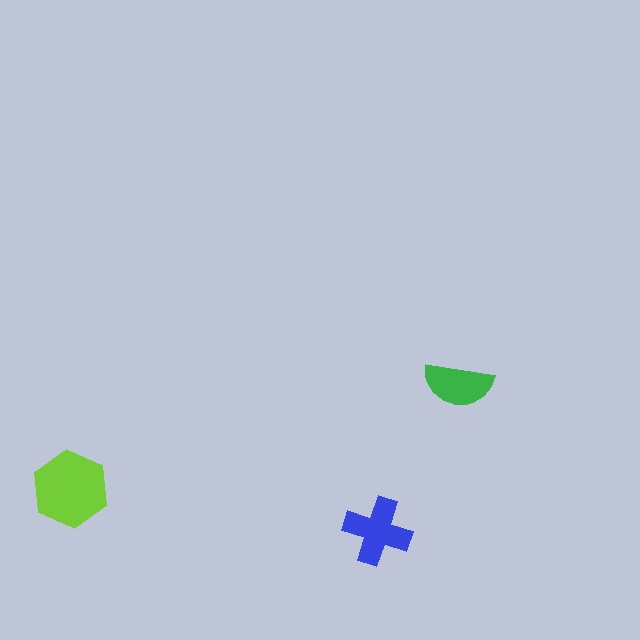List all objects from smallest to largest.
The green semicircle, the blue cross, the lime hexagon.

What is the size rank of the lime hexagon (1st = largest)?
1st.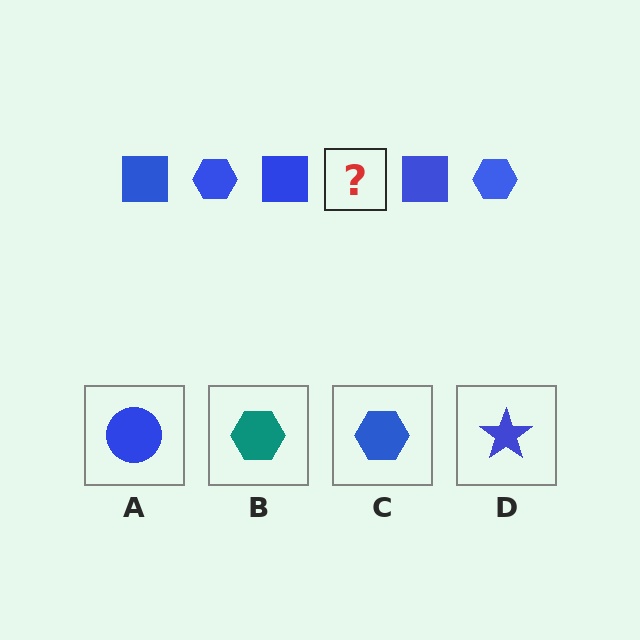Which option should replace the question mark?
Option C.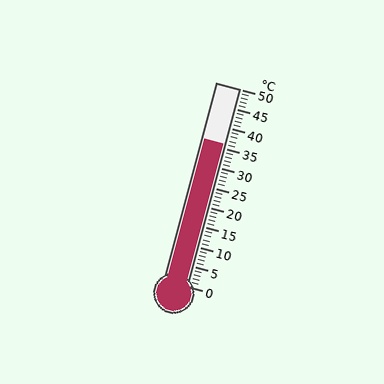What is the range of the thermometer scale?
The thermometer scale ranges from 0°C to 50°C.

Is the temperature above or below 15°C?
The temperature is above 15°C.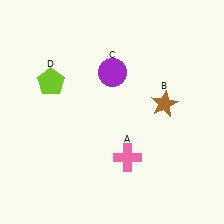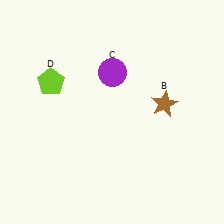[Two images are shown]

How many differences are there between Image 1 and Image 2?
There is 1 difference between the two images.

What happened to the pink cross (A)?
The pink cross (A) was removed in Image 2. It was in the bottom-right area of Image 1.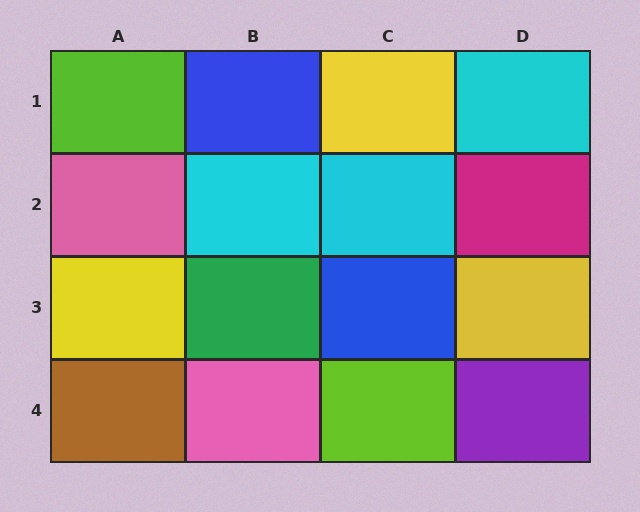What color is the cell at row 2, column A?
Pink.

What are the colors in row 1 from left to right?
Lime, blue, yellow, cyan.